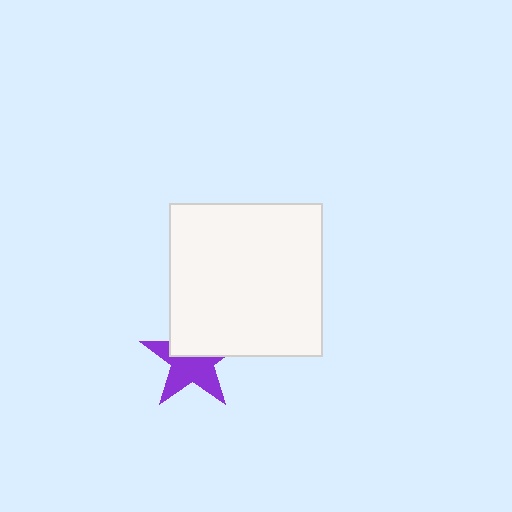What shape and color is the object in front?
The object in front is a white square.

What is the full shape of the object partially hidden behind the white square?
The partially hidden object is a purple star.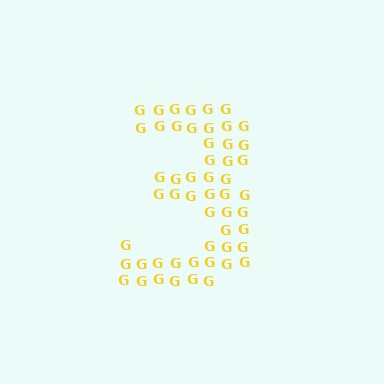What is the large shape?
The large shape is the digit 3.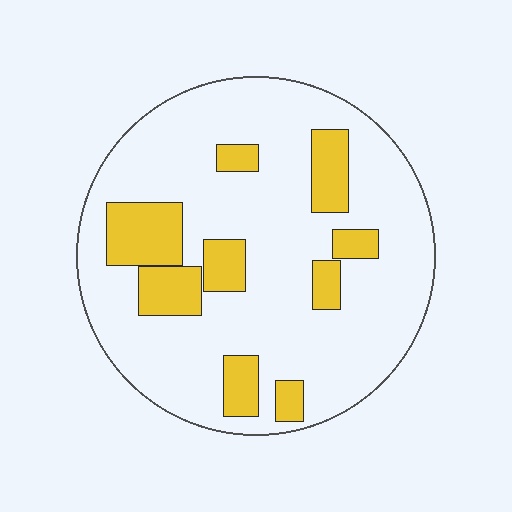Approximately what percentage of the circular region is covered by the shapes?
Approximately 20%.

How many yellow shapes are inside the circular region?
9.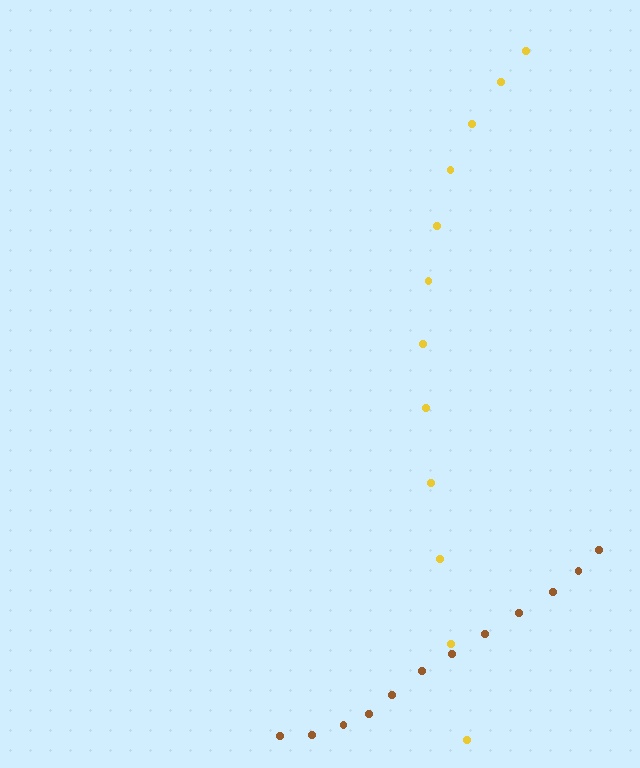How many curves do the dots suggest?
There are 2 distinct paths.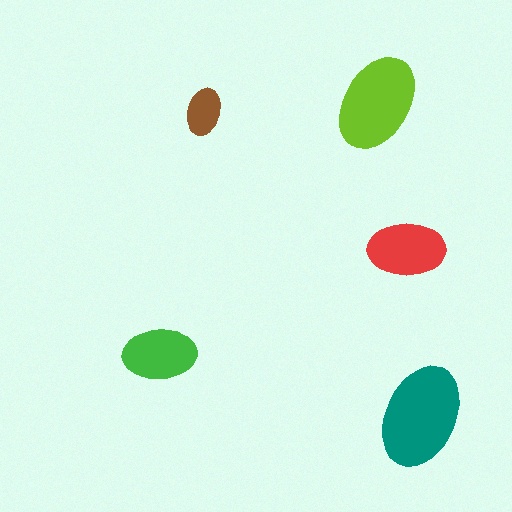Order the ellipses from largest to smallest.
the teal one, the lime one, the red one, the green one, the brown one.